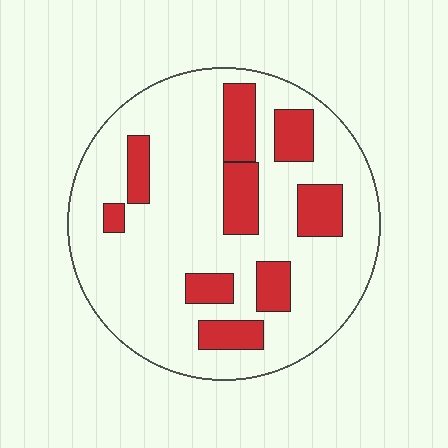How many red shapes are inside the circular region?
9.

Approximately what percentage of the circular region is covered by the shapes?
Approximately 20%.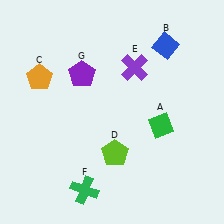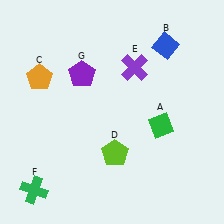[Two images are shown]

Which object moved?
The green cross (F) moved left.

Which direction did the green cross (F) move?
The green cross (F) moved left.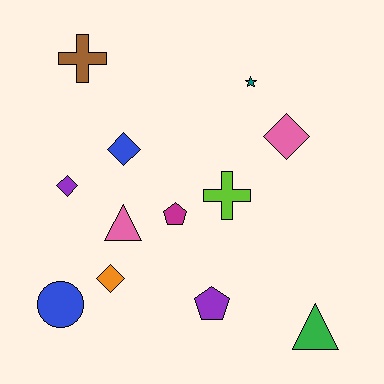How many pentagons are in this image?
There are 2 pentagons.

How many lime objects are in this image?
There is 1 lime object.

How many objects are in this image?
There are 12 objects.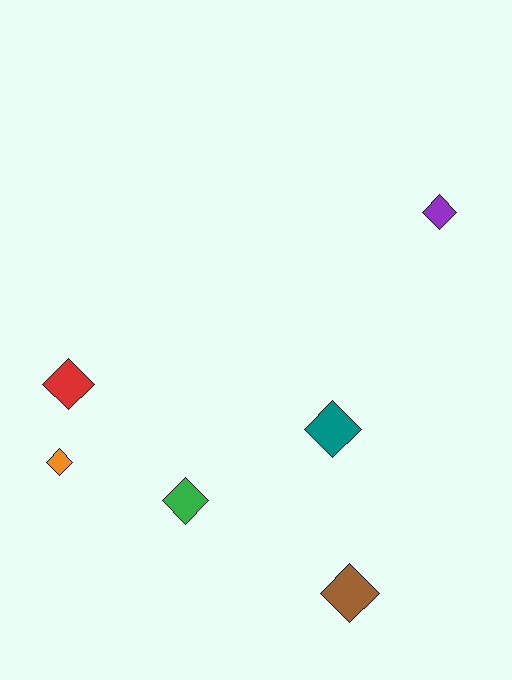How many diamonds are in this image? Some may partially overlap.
There are 6 diamonds.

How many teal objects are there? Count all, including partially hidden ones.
There is 1 teal object.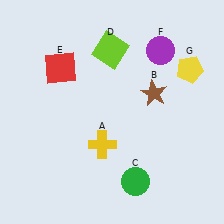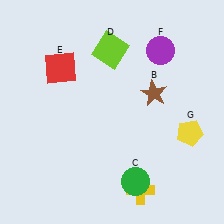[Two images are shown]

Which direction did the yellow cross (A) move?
The yellow cross (A) moved down.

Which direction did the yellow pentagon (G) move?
The yellow pentagon (G) moved down.